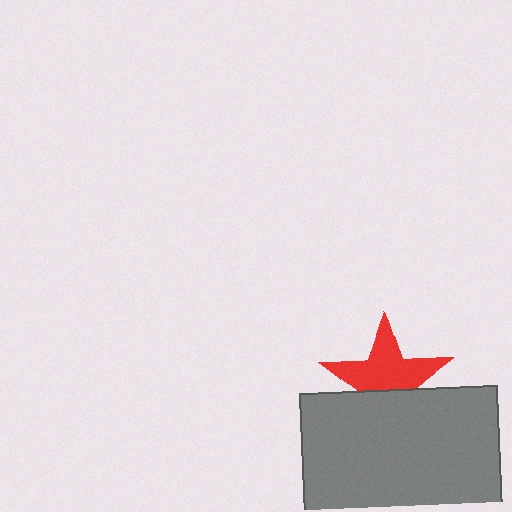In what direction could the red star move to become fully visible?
The red star could move up. That would shift it out from behind the gray rectangle entirely.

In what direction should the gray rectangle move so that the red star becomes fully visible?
The gray rectangle should move down. That is the shortest direction to clear the overlap and leave the red star fully visible.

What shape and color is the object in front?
The object in front is a gray rectangle.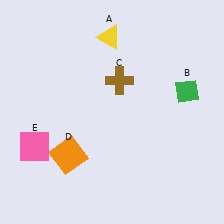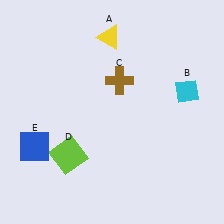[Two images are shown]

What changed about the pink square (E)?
In Image 1, E is pink. In Image 2, it changed to blue.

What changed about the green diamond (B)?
In Image 1, B is green. In Image 2, it changed to cyan.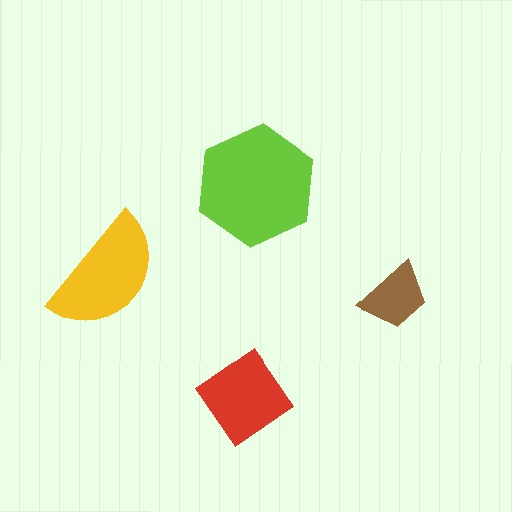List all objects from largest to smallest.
The lime hexagon, the yellow semicircle, the red diamond, the brown trapezoid.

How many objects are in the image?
There are 4 objects in the image.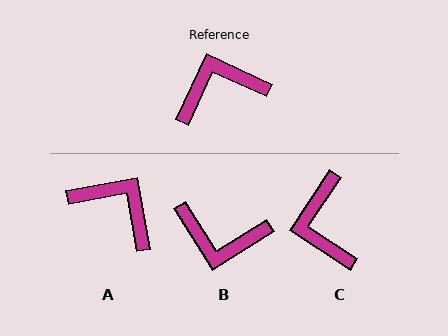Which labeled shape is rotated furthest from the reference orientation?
B, about 147 degrees away.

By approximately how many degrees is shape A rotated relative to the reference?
Approximately 55 degrees clockwise.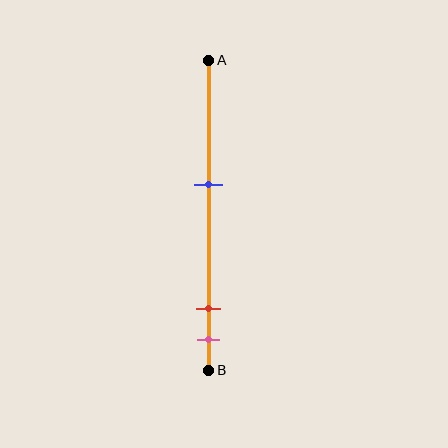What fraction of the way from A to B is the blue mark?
The blue mark is approximately 40% (0.4) of the way from A to B.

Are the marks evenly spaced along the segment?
No, the marks are not evenly spaced.